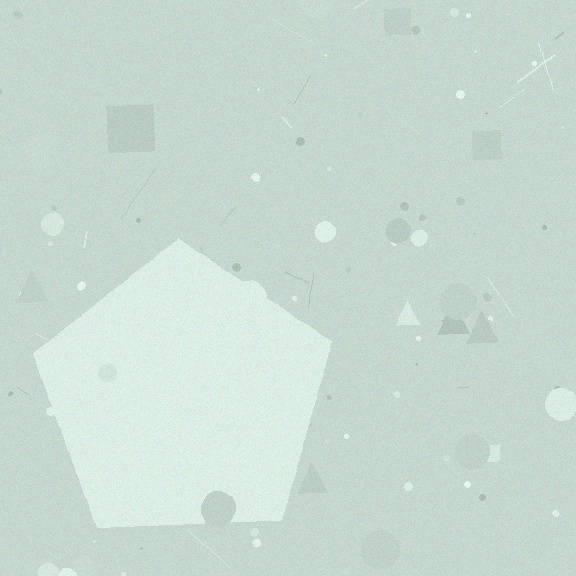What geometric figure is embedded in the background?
A pentagon is embedded in the background.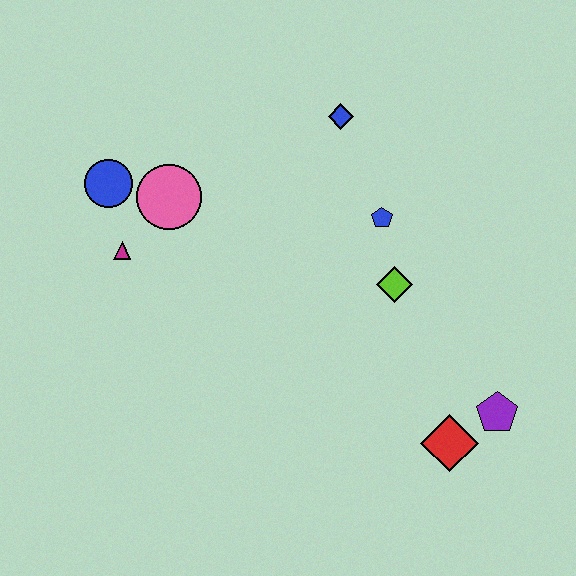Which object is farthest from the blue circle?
The purple pentagon is farthest from the blue circle.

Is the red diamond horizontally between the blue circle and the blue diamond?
No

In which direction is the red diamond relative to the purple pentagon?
The red diamond is to the left of the purple pentagon.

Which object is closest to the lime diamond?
The blue pentagon is closest to the lime diamond.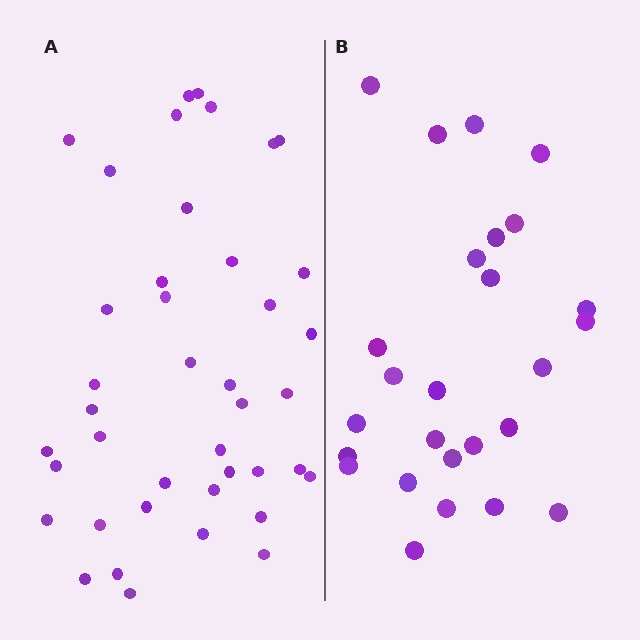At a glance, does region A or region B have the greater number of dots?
Region A (the left region) has more dots.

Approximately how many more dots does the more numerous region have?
Region A has approximately 15 more dots than region B.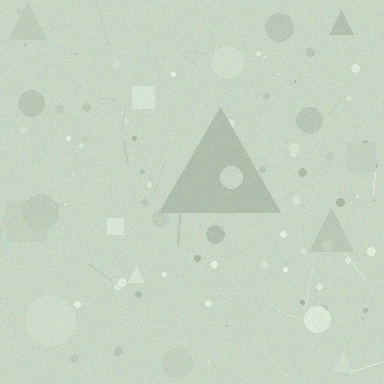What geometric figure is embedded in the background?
A triangle is embedded in the background.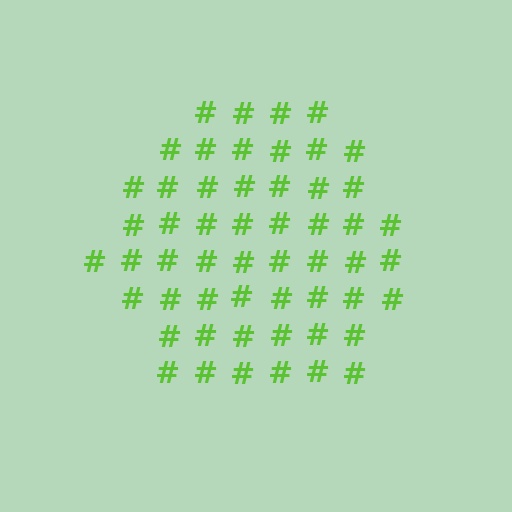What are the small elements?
The small elements are hash symbols.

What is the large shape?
The large shape is a hexagon.